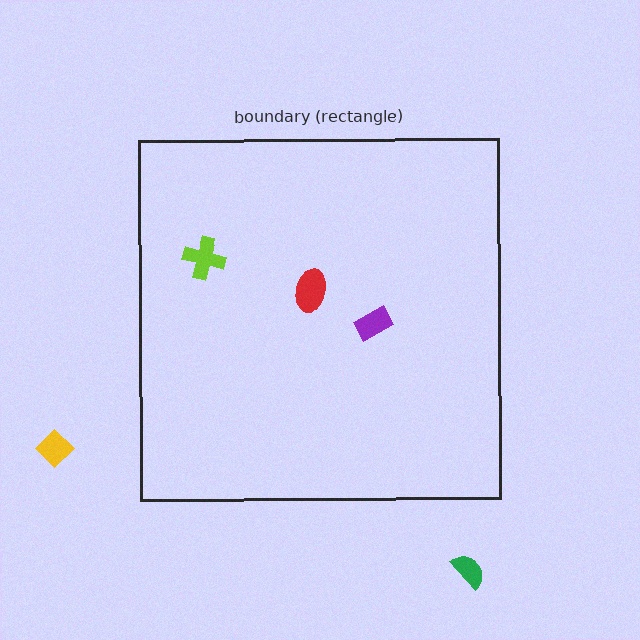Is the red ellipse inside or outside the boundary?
Inside.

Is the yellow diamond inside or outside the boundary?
Outside.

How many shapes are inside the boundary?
3 inside, 2 outside.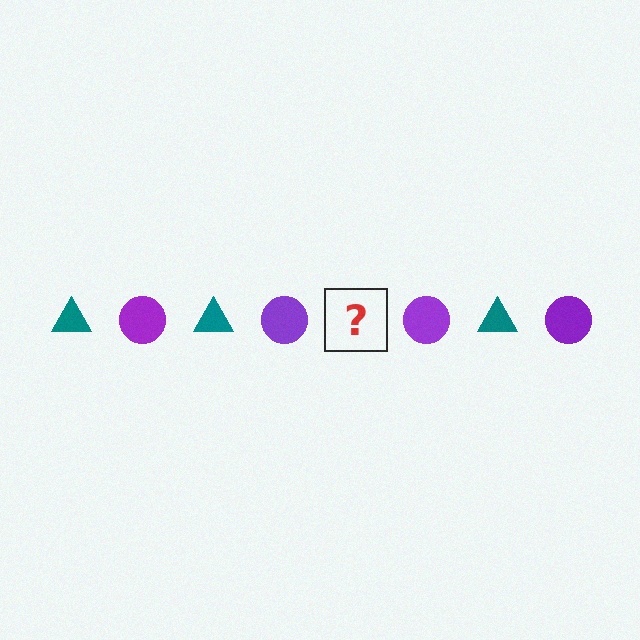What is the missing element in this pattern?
The missing element is a teal triangle.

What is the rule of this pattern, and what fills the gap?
The rule is that the pattern alternates between teal triangle and purple circle. The gap should be filled with a teal triangle.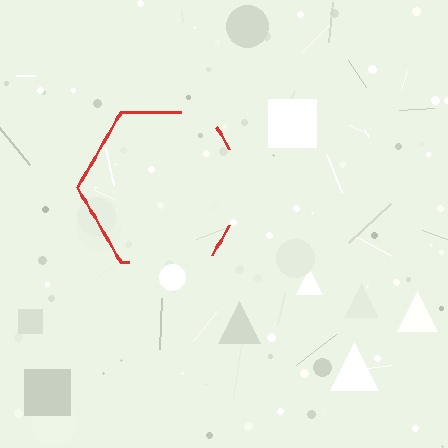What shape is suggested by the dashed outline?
The dashed outline suggests a hexagon.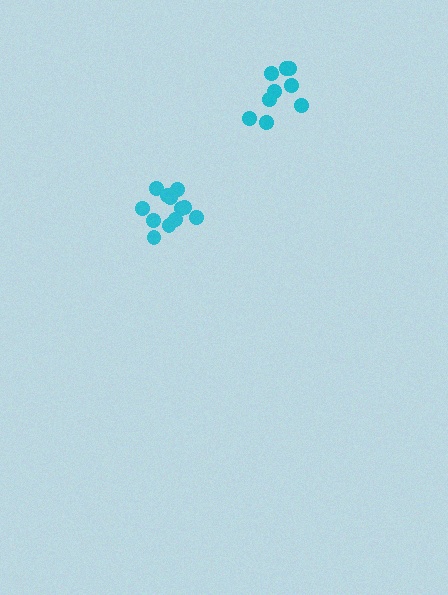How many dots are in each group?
Group 1: 9 dots, Group 2: 12 dots (21 total).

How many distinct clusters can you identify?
There are 2 distinct clusters.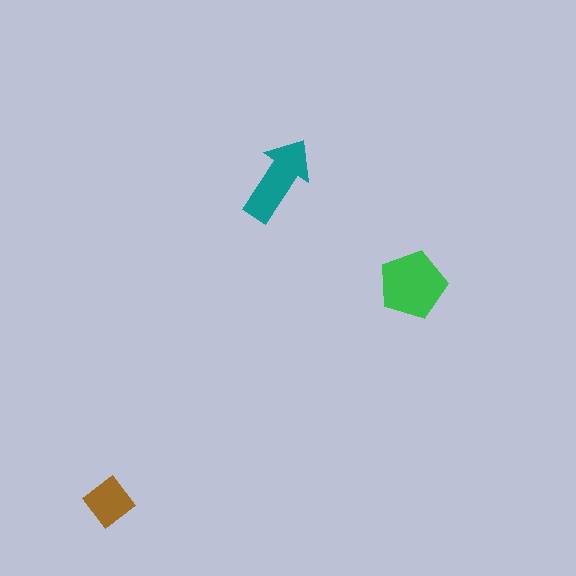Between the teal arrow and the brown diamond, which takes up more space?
The teal arrow.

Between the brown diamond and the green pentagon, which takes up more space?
The green pentagon.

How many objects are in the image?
There are 3 objects in the image.